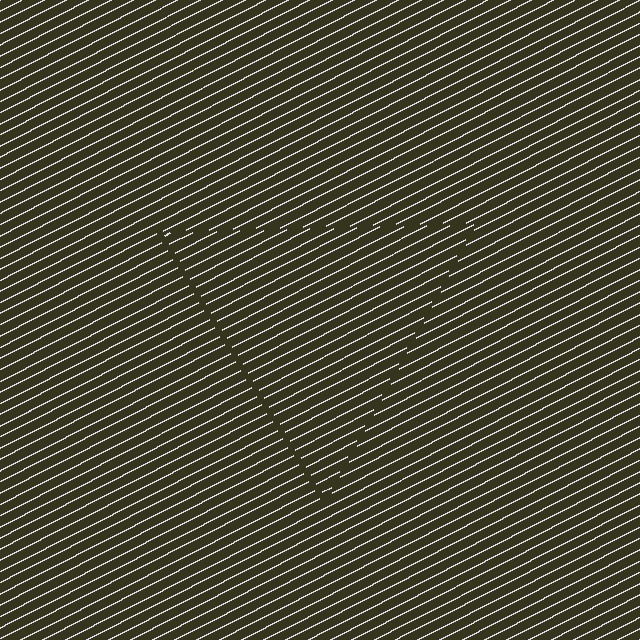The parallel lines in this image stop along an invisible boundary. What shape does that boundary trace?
An illusory triangle. The interior of the shape contains the same grating, shifted by half a period — the contour is defined by the phase discontinuity where line-ends from the inner and outer gratings abut.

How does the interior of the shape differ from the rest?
The interior of the shape contains the same grating, shifted by half a period — the contour is defined by the phase discontinuity where line-ends from the inner and outer gratings abut.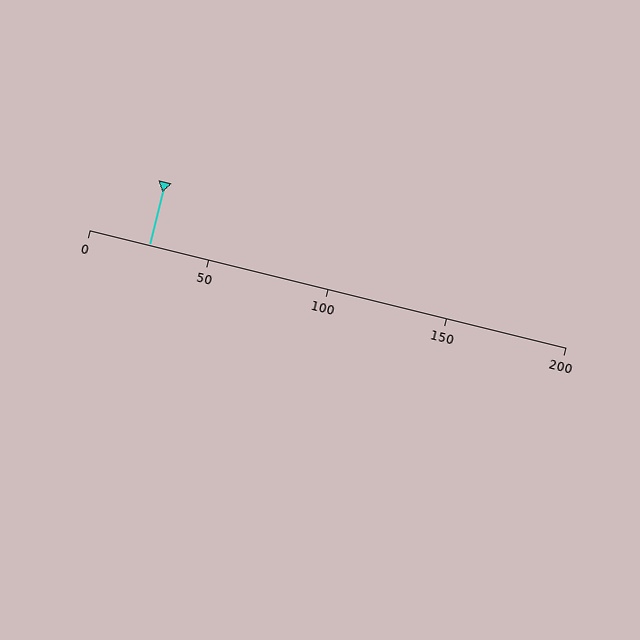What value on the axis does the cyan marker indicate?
The marker indicates approximately 25.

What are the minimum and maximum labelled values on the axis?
The axis runs from 0 to 200.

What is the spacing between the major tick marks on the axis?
The major ticks are spaced 50 apart.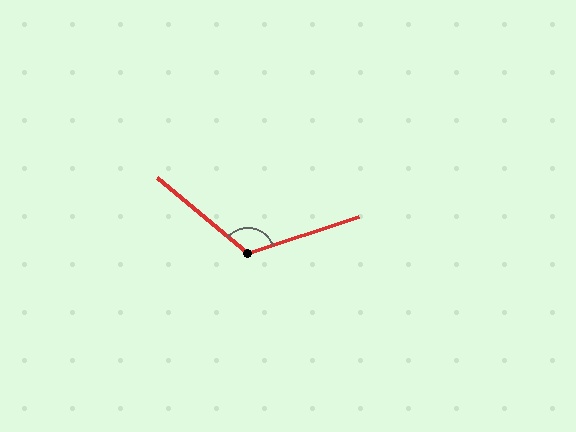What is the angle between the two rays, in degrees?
Approximately 122 degrees.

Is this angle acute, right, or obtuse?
It is obtuse.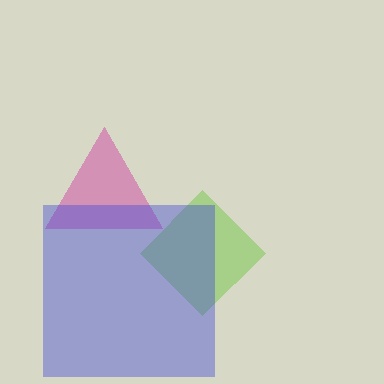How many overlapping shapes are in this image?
There are 3 overlapping shapes in the image.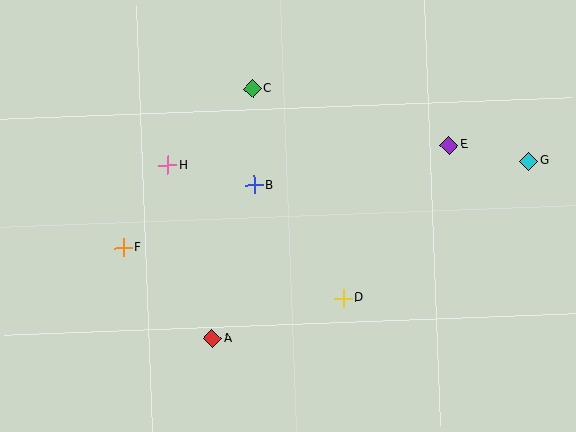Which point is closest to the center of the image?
Point B at (254, 185) is closest to the center.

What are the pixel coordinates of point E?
Point E is at (449, 145).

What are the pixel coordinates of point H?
Point H is at (168, 165).